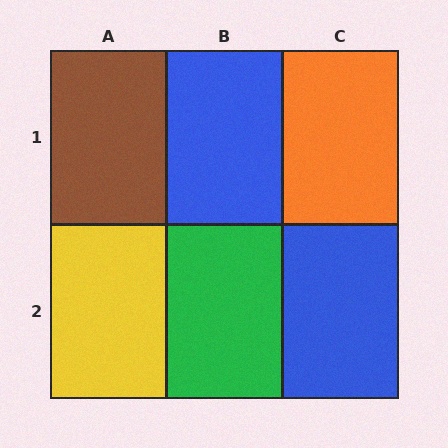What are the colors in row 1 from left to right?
Brown, blue, orange.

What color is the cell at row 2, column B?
Green.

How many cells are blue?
2 cells are blue.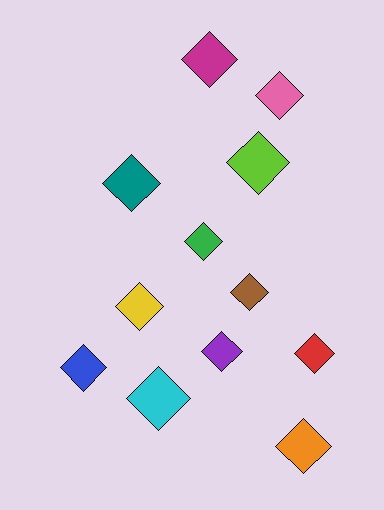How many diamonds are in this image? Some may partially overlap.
There are 12 diamonds.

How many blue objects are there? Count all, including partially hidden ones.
There is 1 blue object.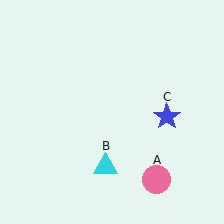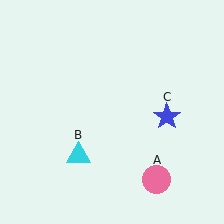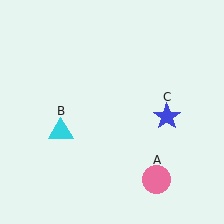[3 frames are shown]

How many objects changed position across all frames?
1 object changed position: cyan triangle (object B).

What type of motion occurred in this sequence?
The cyan triangle (object B) rotated clockwise around the center of the scene.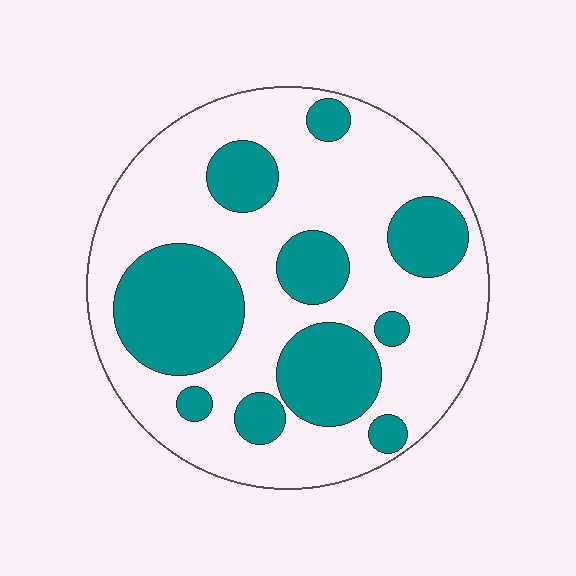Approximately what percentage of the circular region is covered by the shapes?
Approximately 35%.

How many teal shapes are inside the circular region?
10.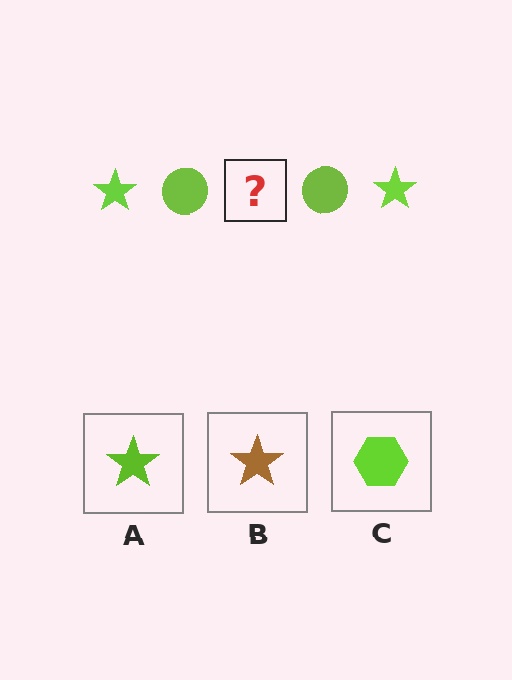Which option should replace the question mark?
Option A.